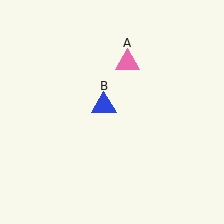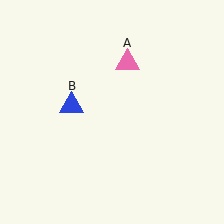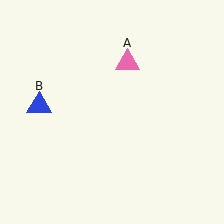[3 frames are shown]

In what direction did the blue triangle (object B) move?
The blue triangle (object B) moved left.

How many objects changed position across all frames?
1 object changed position: blue triangle (object B).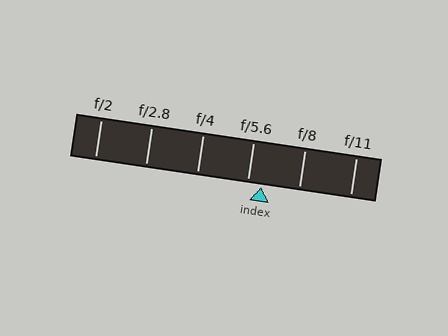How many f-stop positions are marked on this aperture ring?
There are 6 f-stop positions marked.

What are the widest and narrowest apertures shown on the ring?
The widest aperture shown is f/2 and the narrowest is f/11.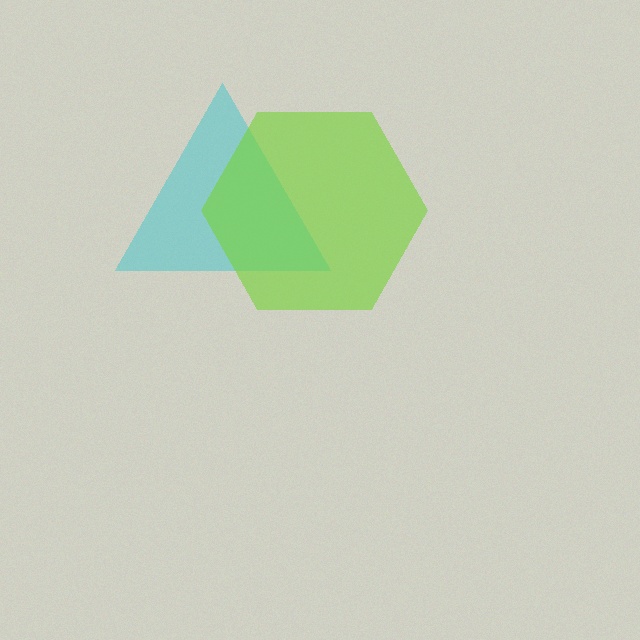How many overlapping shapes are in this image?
There are 2 overlapping shapes in the image.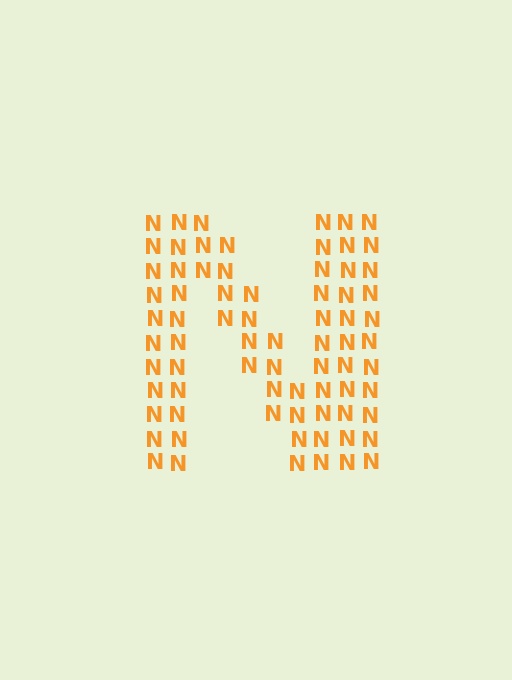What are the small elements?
The small elements are letter N's.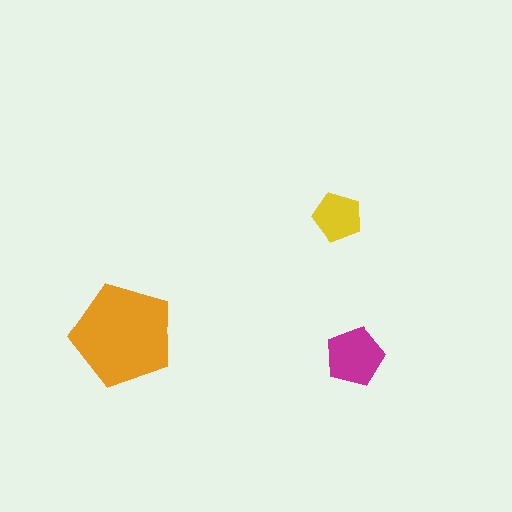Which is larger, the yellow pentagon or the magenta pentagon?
The magenta one.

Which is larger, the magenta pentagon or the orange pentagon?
The orange one.